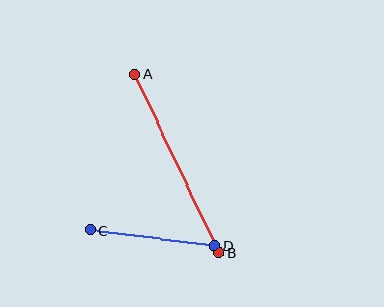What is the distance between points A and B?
The distance is approximately 198 pixels.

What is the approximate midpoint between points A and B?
The midpoint is at approximately (177, 164) pixels.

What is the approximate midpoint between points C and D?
The midpoint is at approximately (152, 238) pixels.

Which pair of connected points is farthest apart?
Points A and B are farthest apart.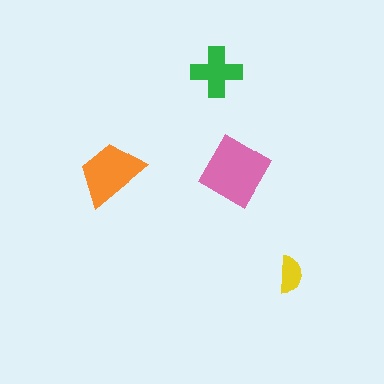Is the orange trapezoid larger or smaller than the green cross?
Larger.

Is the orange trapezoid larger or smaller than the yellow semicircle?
Larger.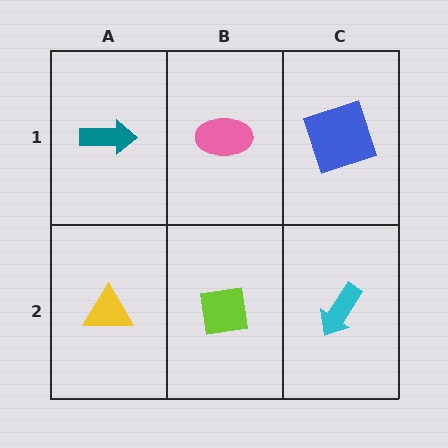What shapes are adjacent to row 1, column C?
A cyan arrow (row 2, column C), a pink ellipse (row 1, column B).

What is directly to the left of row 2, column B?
A yellow triangle.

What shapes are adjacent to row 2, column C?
A blue square (row 1, column C), a lime square (row 2, column B).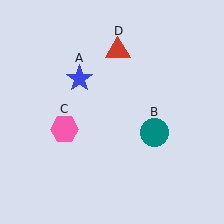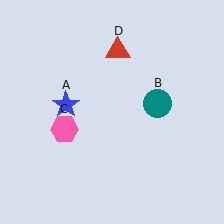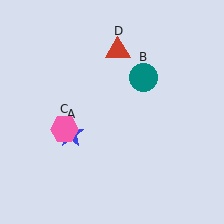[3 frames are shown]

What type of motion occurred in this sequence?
The blue star (object A), teal circle (object B) rotated counterclockwise around the center of the scene.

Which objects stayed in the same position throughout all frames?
Pink hexagon (object C) and red triangle (object D) remained stationary.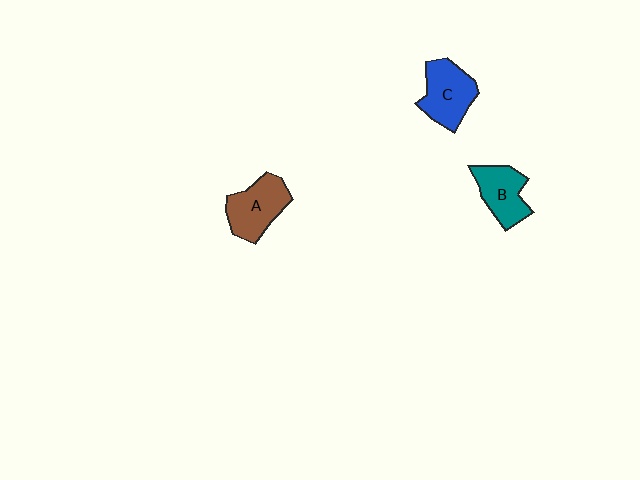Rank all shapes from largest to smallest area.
From largest to smallest: A (brown), C (blue), B (teal).